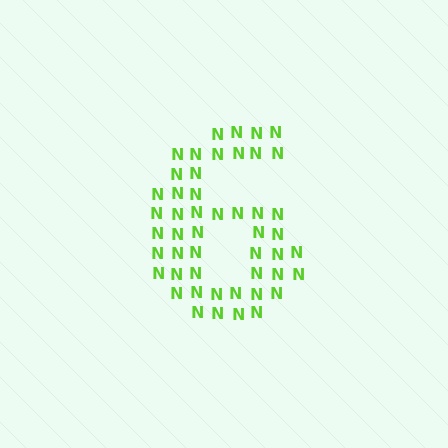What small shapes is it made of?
It is made of small letter N's.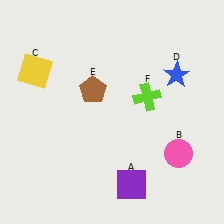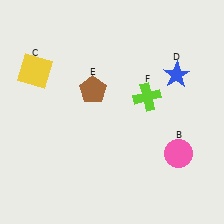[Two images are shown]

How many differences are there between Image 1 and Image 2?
There is 1 difference between the two images.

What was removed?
The purple square (A) was removed in Image 2.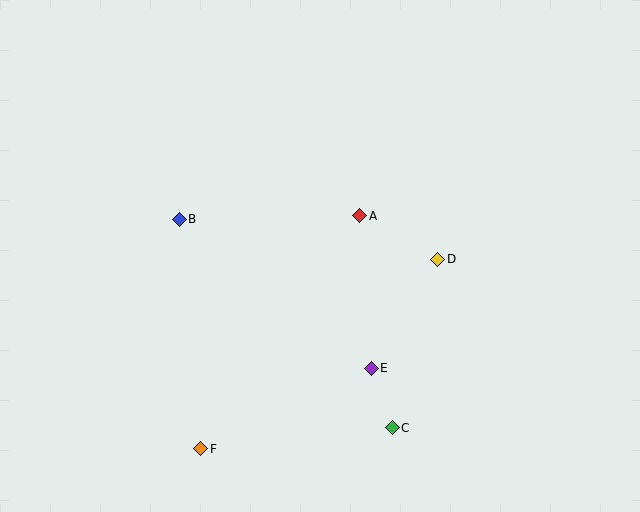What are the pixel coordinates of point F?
Point F is at (201, 449).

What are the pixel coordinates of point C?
Point C is at (392, 428).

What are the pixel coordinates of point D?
Point D is at (438, 260).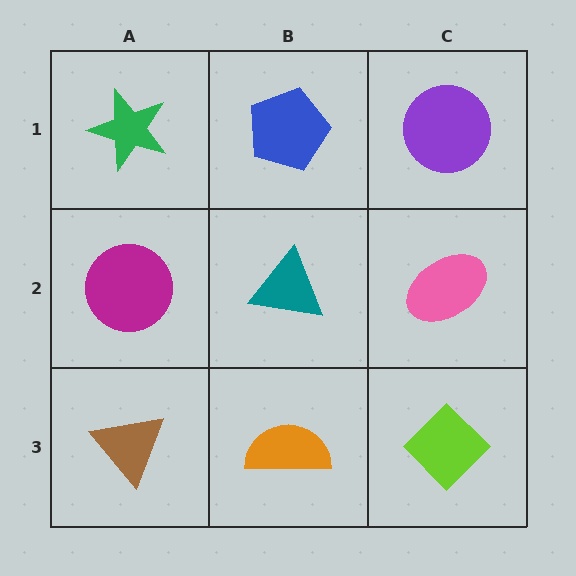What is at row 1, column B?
A blue pentagon.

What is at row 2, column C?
A pink ellipse.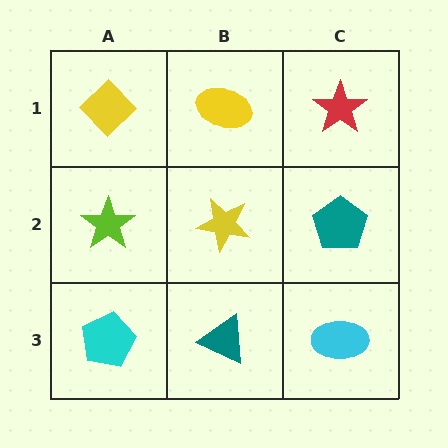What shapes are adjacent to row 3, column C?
A teal pentagon (row 2, column C), a teal triangle (row 3, column B).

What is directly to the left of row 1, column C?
A yellow ellipse.